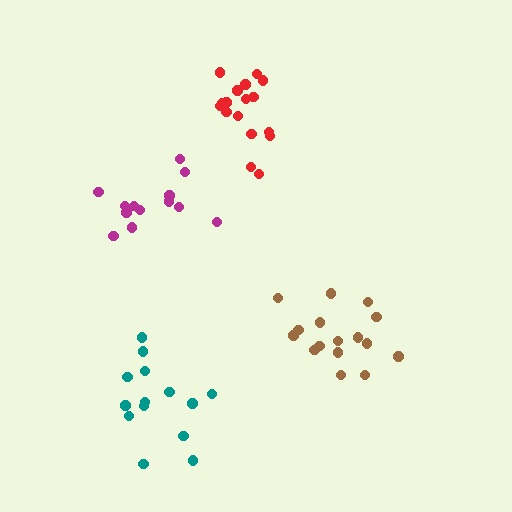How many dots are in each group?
Group 1: 14 dots, Group 2: 18 dots, Group 3: 13 dots, Group 4: 16 dots (61 total).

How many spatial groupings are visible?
There are 4 spatial groupings.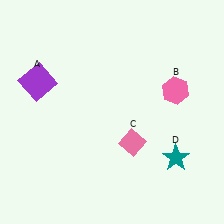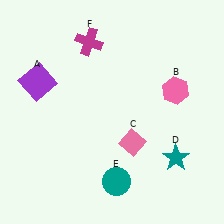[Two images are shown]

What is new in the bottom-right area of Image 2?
A teal circle (E) was added in the bottom-right area of Image 2.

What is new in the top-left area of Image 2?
A magenta cross (F) was added in the top-left area of Image 2.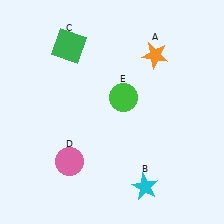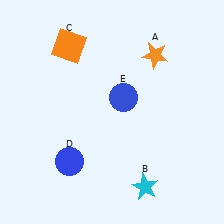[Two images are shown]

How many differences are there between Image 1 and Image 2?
There are 3 differences between the two images.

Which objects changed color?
C changed from green to orange. D changed from pink to blue. E changed from green to blue.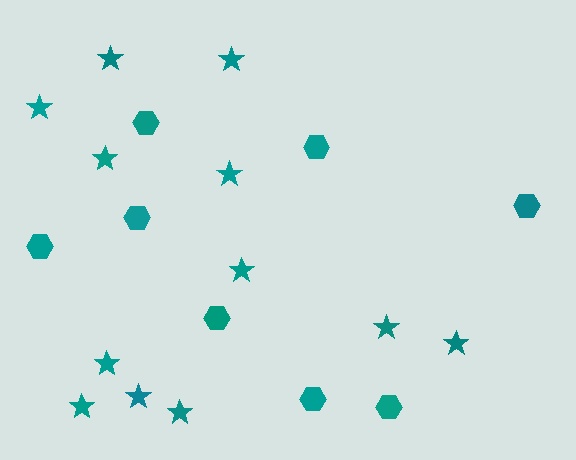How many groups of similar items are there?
There are 2 groups: one group of hexagons (8) and one group of stars (12).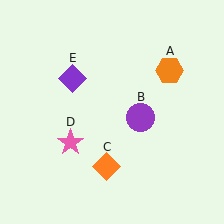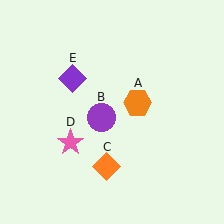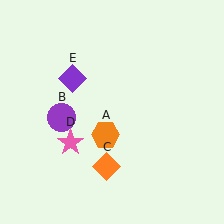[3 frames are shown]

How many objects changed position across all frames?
2 objects changed position: orange hexagon (object A), purple circle (object B).